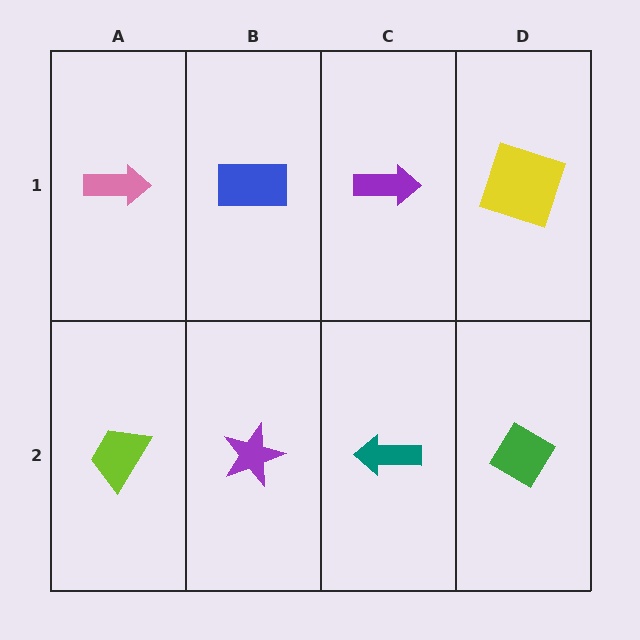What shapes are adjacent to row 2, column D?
A yellow square (row 1, column D), a teal arrow (row 2, column C).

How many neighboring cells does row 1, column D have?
2.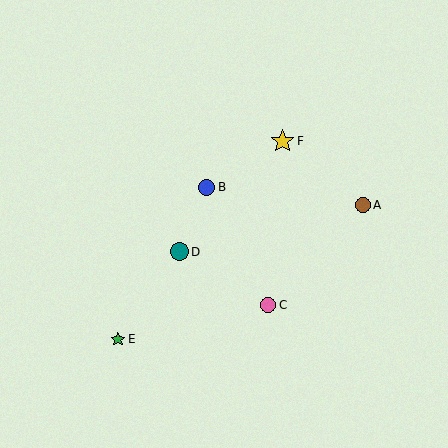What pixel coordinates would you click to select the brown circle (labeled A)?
Click at (363, 205) to select the brown circle A.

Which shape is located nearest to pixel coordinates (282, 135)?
The yellow star (labeled F) at (282, 141) is nearest to that location.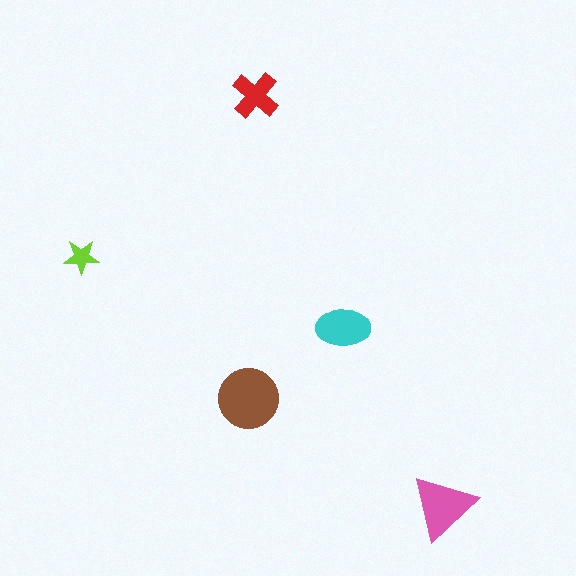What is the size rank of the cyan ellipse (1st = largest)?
3rd.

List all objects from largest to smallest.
The brown circle, the pink triangle, the cyan ellipse, the red cross, the lime star.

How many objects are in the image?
There are 5 objects in the image.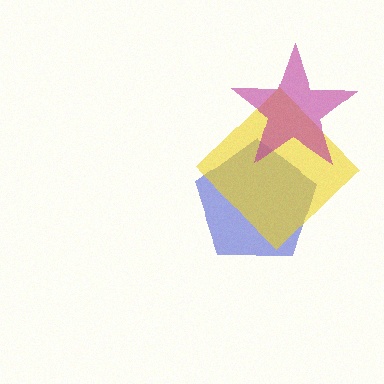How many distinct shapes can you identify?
There are 3 distinct shapes: a blue pentagon, a yellow diamond, a magenta star.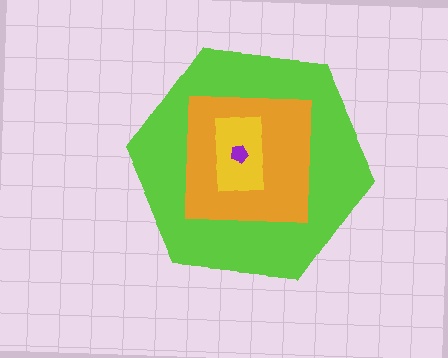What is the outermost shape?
The lime hexagon.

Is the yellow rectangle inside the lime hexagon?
Yes.